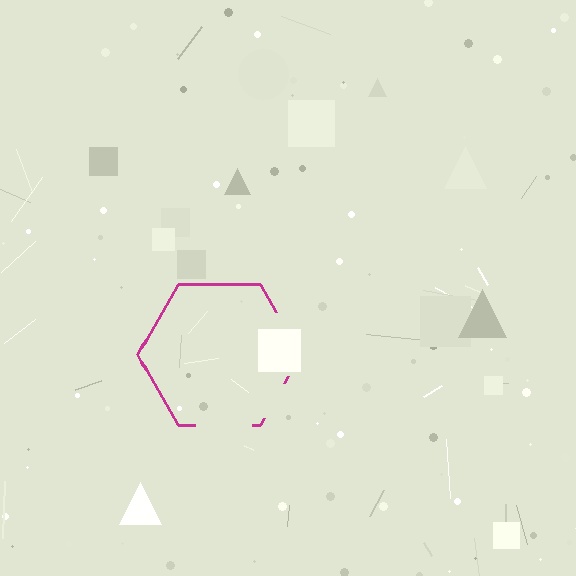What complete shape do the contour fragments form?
The contour fragments form a hexagon.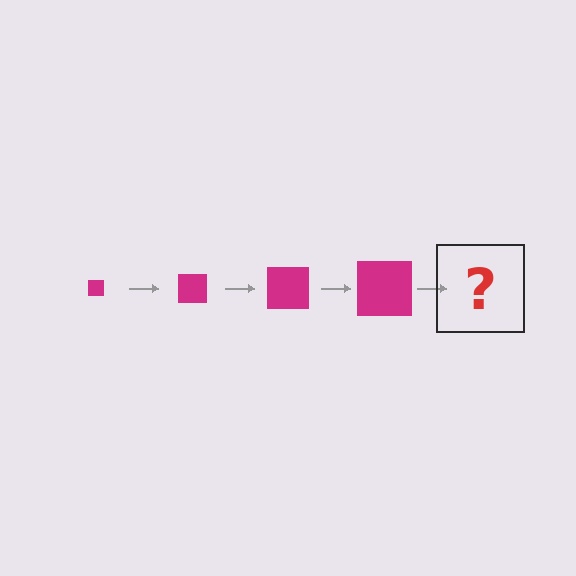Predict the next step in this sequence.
The next step is a magenta square, larger than the previous one.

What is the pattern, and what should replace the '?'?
The pattern is that the square gets progressively larger each step. The '?' should be a magenta square, larger than the previous one.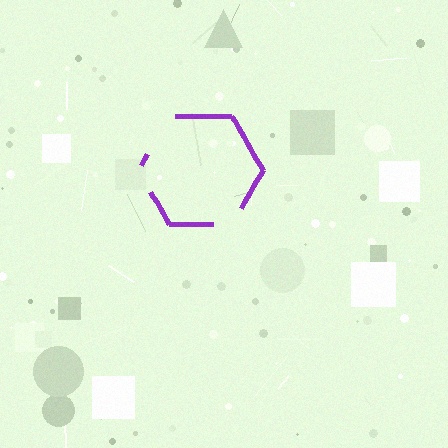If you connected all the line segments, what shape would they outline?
They would outline a hexagon.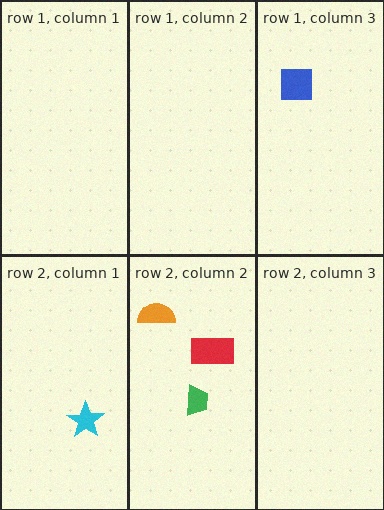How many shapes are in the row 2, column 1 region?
1.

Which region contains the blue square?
The row 1, column 3 region.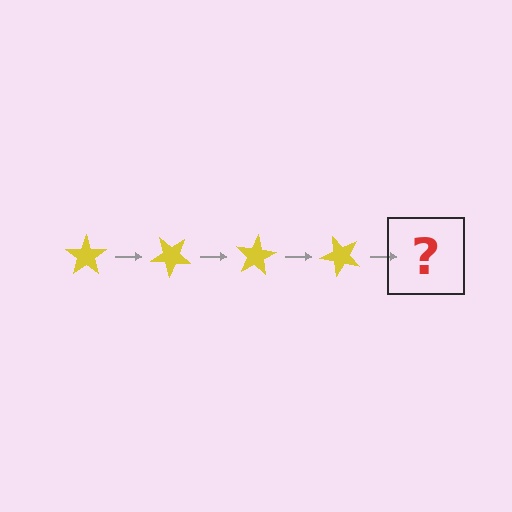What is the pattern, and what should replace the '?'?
The pattern is that the star rotates 40 degrees each step. The '?' should be a yellow star rotated 160 degrees.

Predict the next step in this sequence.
The next step is a yellow star rotated 160 degrees.